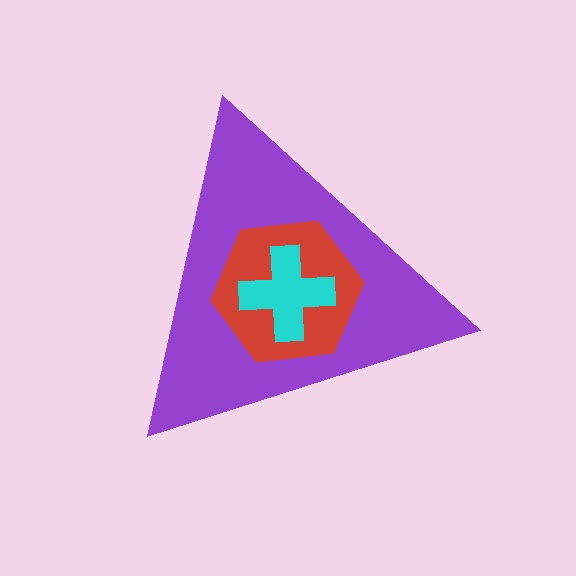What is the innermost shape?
The cyan cross.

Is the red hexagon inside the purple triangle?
Yes.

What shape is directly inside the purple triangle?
The red hexagon.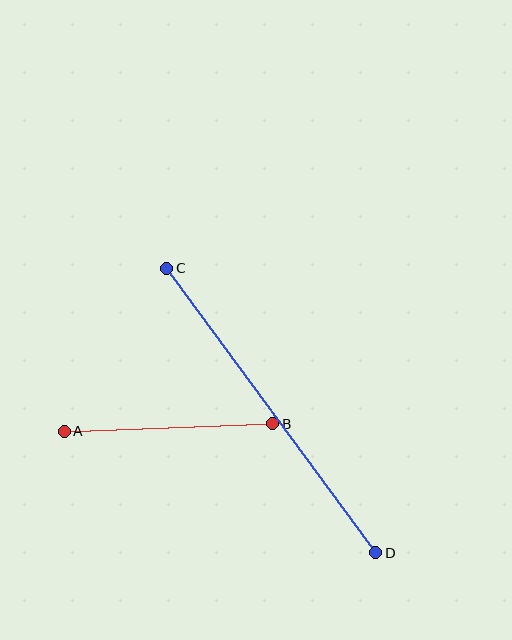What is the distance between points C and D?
The distance is approximately 353 pixels.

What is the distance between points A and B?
The distance is approximately 208 pixels.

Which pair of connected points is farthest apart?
Points C and D are farthest apart.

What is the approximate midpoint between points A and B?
The midpoint is at approximately (169, 428) pixels.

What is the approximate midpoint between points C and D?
The midpoint is at approximately (271, 410) pixels.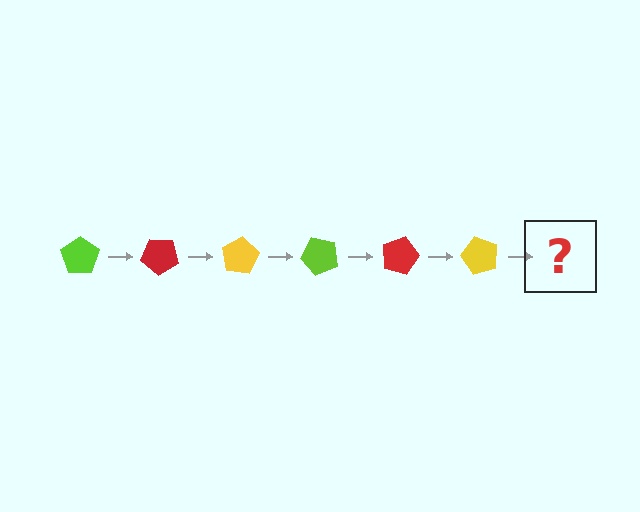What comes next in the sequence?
The next element should be a lime pentagon, rotated 240 degrees from the start.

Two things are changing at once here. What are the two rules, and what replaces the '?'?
The two rules are that it rotates 40 degrees each step and the color cycles through lime, red, and yellow. The '?' should be a lime pentagon, rotated 240 degrees from the start.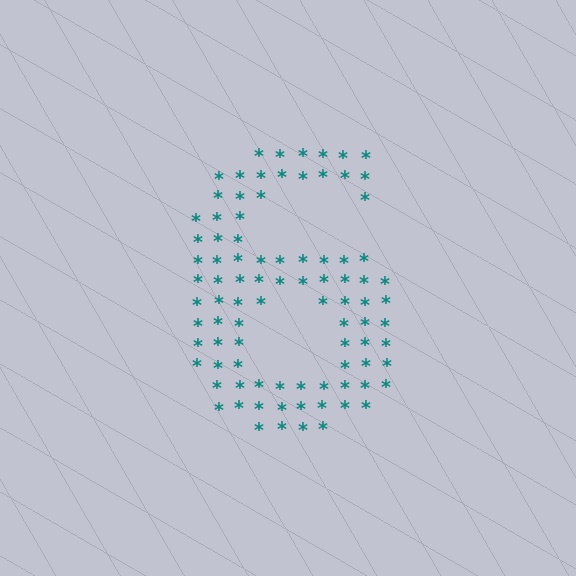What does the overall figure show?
The overall figure shows the digit 6.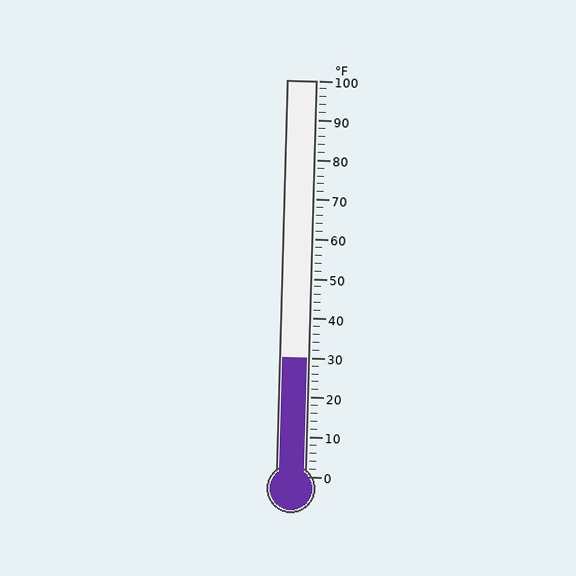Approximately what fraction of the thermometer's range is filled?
The thermometer is filled to approximately 30% of its range.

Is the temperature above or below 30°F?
The temperature is at 30°F.